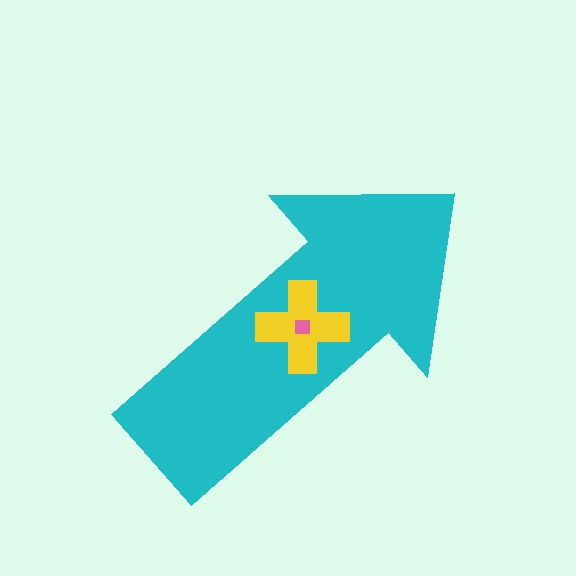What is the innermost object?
The pink square.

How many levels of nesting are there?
3.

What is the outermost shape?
The cyan arrow.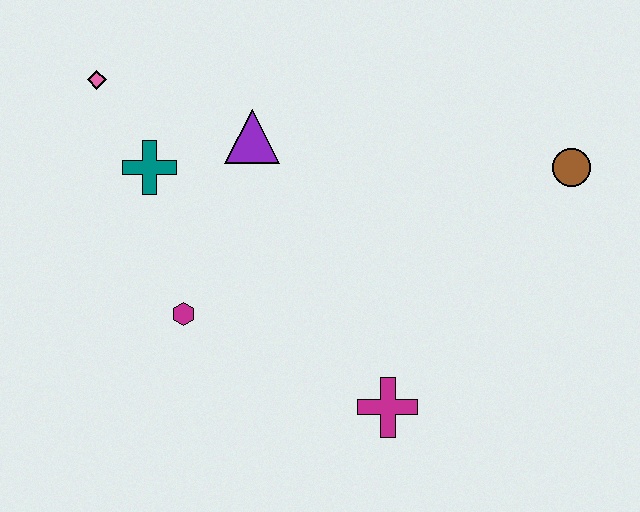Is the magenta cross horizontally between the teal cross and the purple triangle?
No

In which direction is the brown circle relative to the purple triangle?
The brown circle is to the right of the purple triangle.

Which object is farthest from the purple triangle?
The brown circle is farthest from the purple triangle.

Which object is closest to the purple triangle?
The teal cross is closest to the purple triangle.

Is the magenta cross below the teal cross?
Yes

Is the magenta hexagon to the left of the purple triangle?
Yes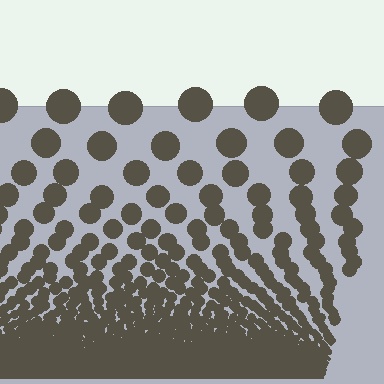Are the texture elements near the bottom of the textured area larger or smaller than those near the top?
Smaller. The gradient is inverted — elements near the bottom are smaller and denser.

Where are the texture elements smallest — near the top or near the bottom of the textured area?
Near the bottom.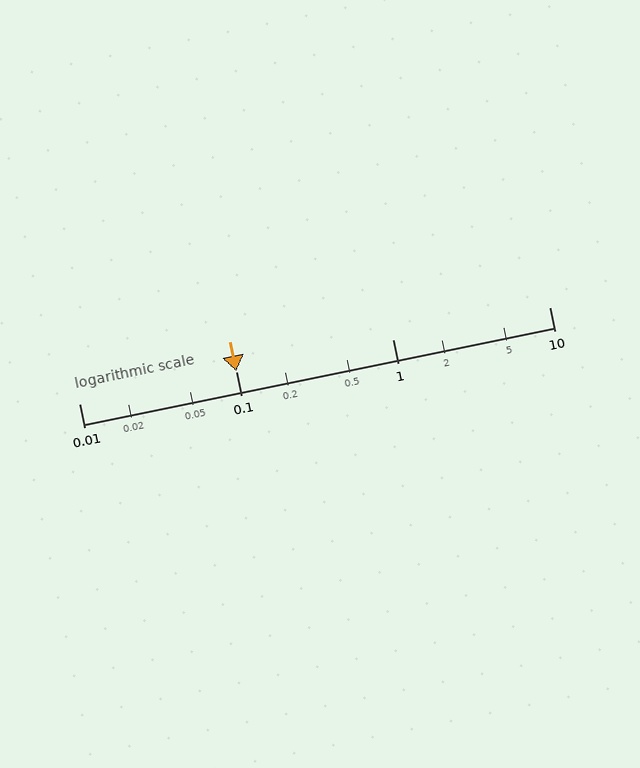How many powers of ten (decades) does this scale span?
The scale spans 3 decades, from 0.01 to 10.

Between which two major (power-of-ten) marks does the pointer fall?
The pointer is between 0.1 and 1.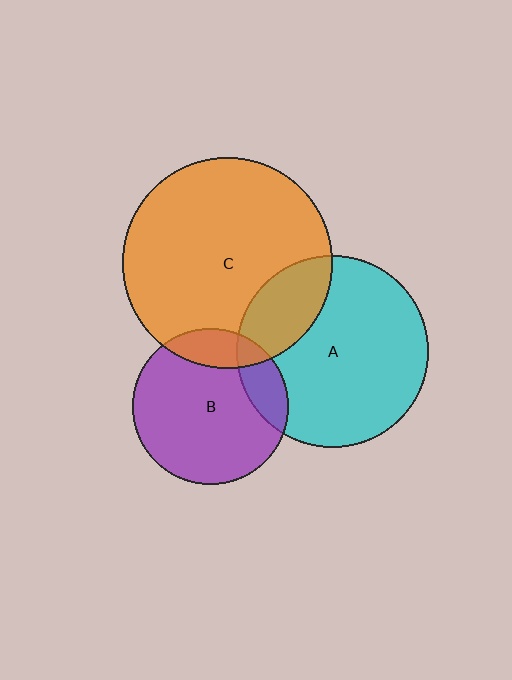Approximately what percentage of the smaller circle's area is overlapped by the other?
Approximately 15%.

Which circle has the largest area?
Circle C (orange).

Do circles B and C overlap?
Yes.